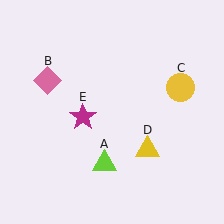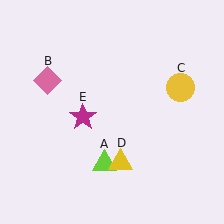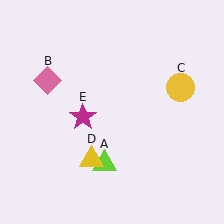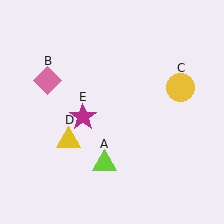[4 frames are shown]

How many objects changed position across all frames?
1 object changed position: yellow triangle (object D).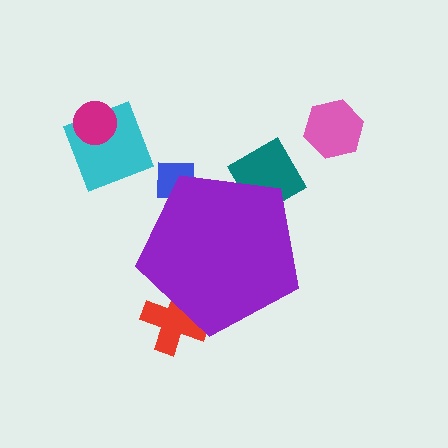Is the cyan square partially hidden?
No, the cyan square is fully visible.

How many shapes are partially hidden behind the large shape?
3 shapes are partially hidden.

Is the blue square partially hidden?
Yes, the blue square is partially hidden behind the purple pentagon.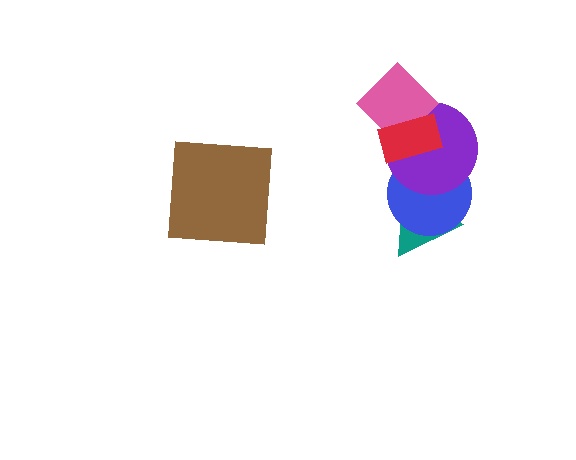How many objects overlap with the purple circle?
4 objects overlap with the purple circle.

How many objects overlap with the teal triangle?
2 objects overlap with the teal triangle.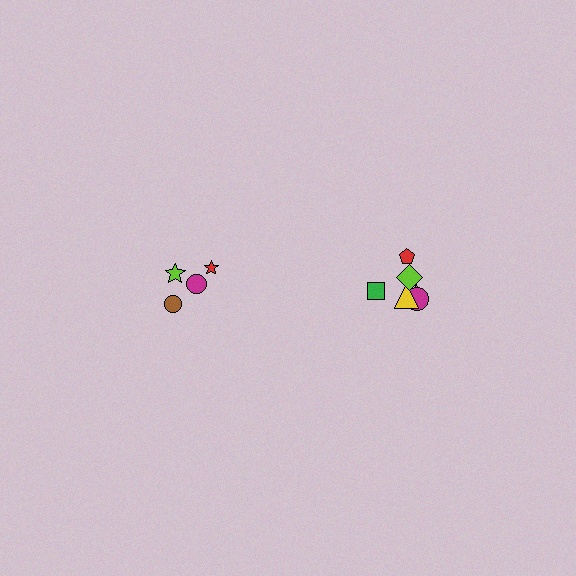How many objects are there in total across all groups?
There are 10 objects.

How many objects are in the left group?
There are 4 objects.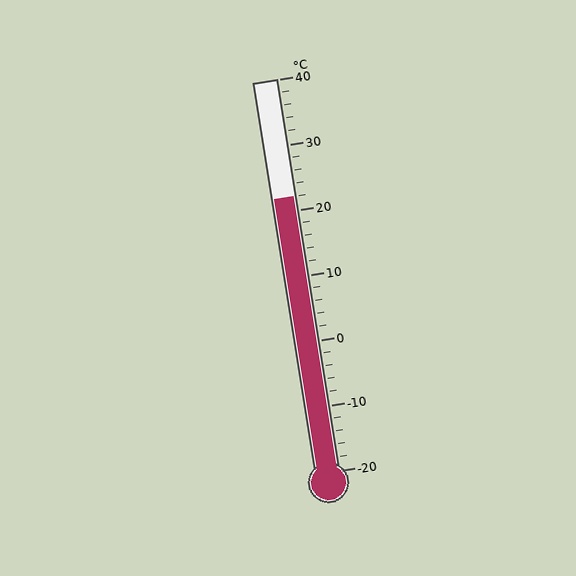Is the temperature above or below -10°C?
The temperature is above -10°C.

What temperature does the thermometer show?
The thermometer shows approximately 22°C.